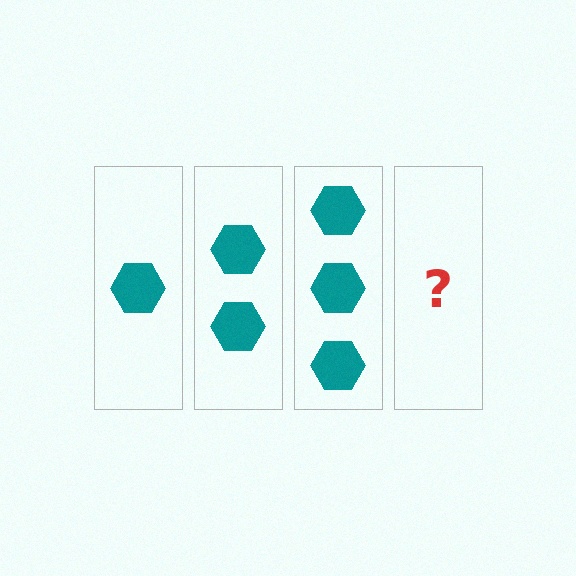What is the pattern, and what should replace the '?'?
The pattern is that each step adds one more hexagon. The '?' should be 4 hexagons.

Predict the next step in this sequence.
The next step is 4 hexagons.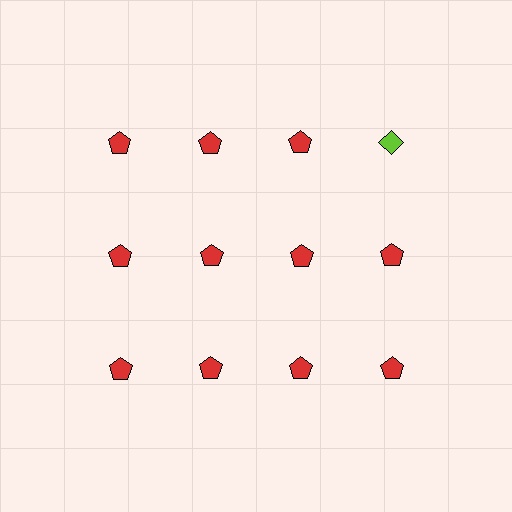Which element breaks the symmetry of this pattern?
The lime diamond in the top row, second from right column breaks the symmetry. All other shapes are red pentagons.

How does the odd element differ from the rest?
It differs in both color (lime instead of red) and shape (diamond instead of pentagon).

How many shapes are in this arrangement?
There are 12 shapes arranged in a grid pattern.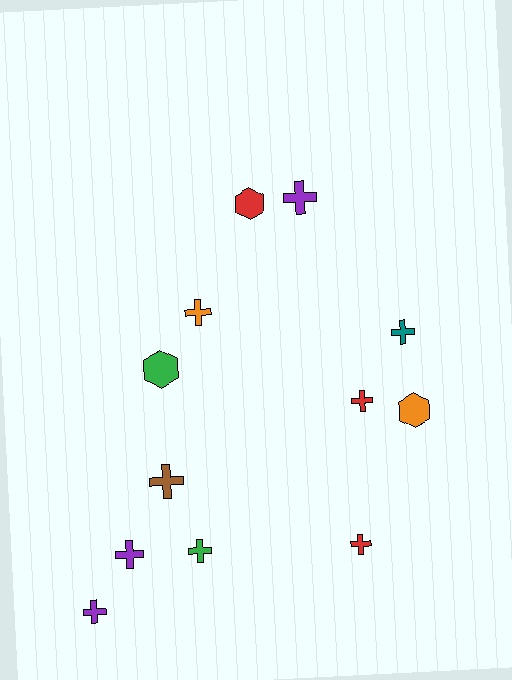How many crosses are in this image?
There are 9 crosses.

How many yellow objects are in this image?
There are no yellow objects.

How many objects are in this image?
There are 12 objects.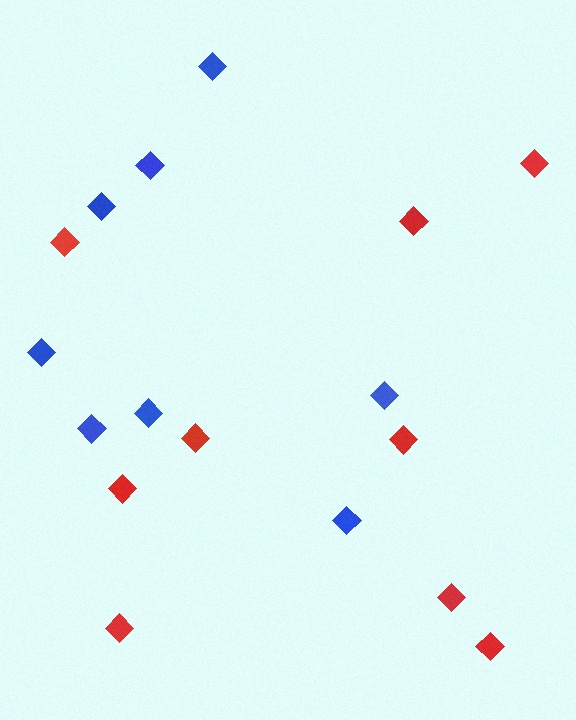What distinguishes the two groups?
There are 2 groups: one group of red diamonds (9) and one group of blue diamonds (8).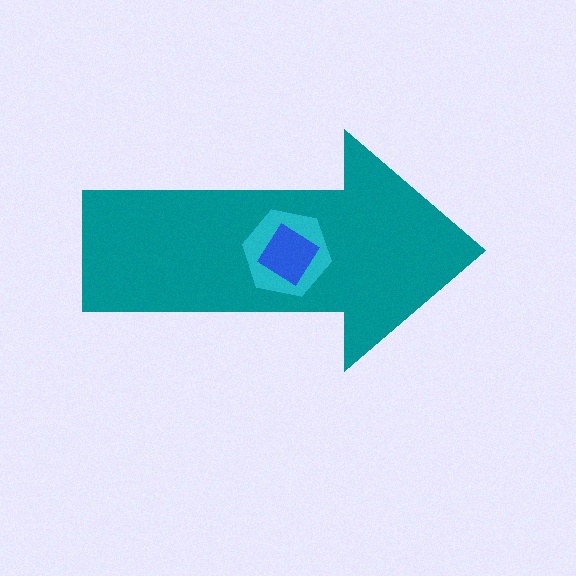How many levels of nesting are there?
3.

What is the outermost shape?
The teal arrow.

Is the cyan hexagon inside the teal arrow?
Yes.